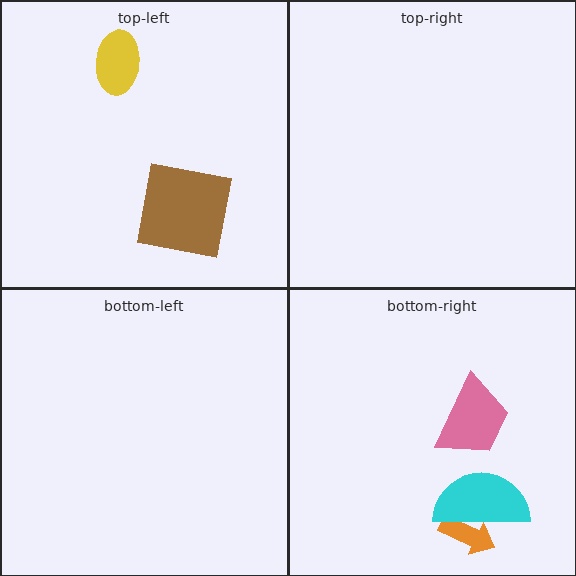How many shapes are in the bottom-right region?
3.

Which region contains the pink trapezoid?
The bottom-right region.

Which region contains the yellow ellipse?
The top-left region.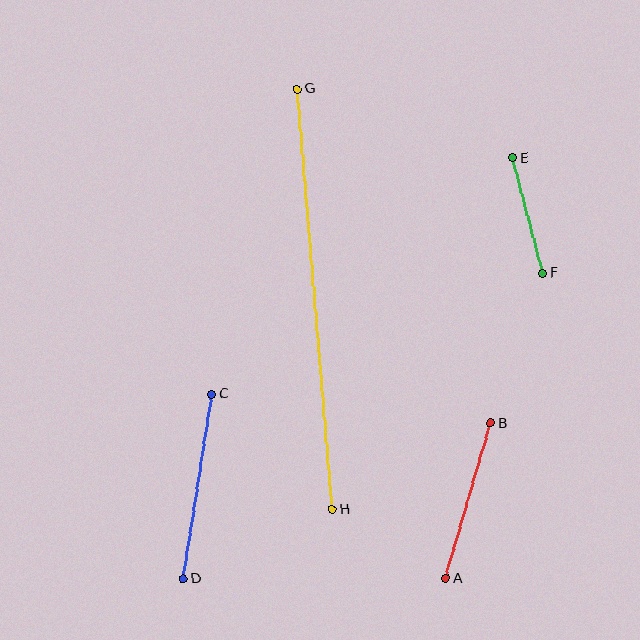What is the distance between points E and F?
The distance is approximately 119 pixels.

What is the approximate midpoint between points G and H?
The midpoint is at approximately (315, 299) pixels.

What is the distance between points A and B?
The distance is approximately 161 pixels.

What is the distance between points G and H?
The distance is approximately 421 pixels.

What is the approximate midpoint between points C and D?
The midpoint is at approximately (198, 486) pixels.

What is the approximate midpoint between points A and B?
The midpoint is at approximately (468, 501) pixels.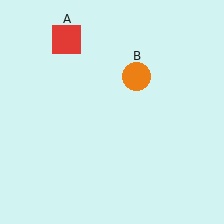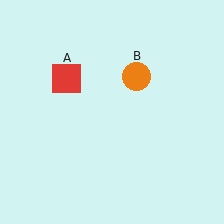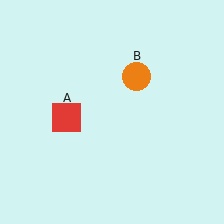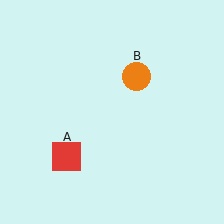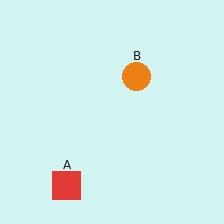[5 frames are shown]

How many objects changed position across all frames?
1 object changed position: red square (object A).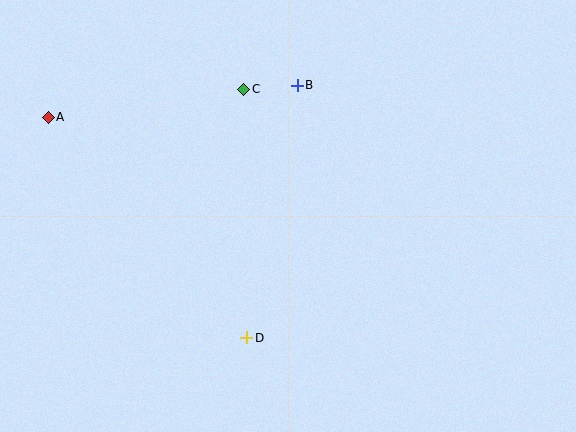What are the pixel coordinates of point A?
Point A is at (48, 117).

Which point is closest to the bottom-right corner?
Point D is closest to the bottom-right corner.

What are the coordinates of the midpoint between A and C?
The midpoint between A and C is at (146, 103).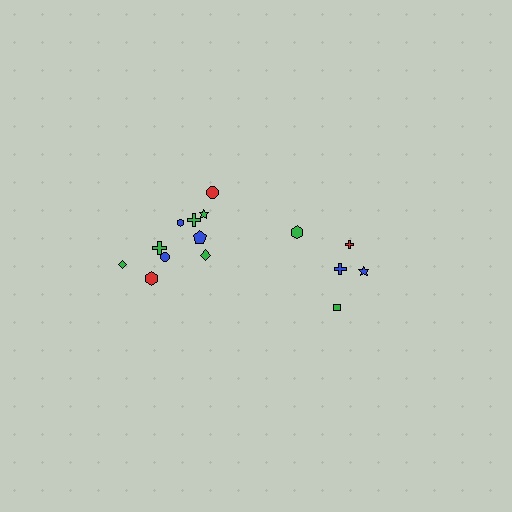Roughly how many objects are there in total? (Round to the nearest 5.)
Roughly 15 objects in total.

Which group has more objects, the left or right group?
The left group.